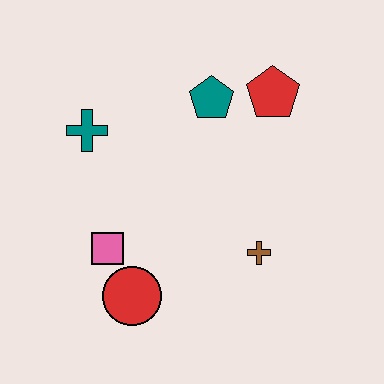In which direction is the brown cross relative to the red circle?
The brown cross is to the right of the red circle.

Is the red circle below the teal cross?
Yes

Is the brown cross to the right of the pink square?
Yes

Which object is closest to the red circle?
The pink square is closest to the red circle.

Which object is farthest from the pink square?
The red pentagon is farthest from the pink square.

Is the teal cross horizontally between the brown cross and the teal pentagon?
No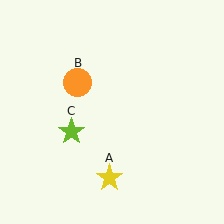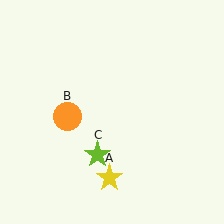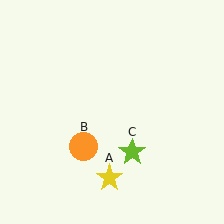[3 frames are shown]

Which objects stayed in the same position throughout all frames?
Yellow star (object A) remained stationary.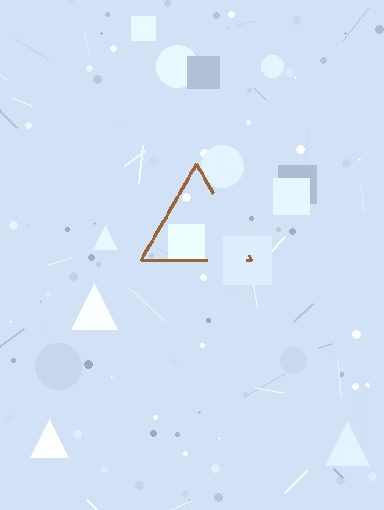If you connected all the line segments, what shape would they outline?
They would outline a triangle.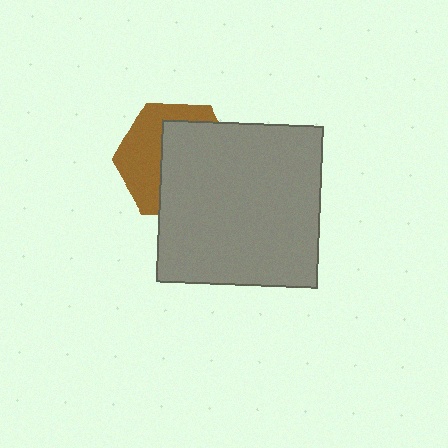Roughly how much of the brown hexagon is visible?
A small part of it is visible (roughly 41%).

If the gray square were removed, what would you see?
You would see the complete brown hexagon.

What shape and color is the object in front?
The object in front is a gray square.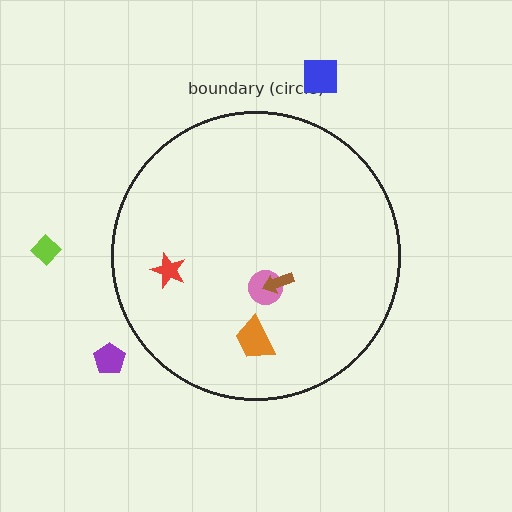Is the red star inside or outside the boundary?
Inside.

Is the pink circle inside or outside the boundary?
Inside.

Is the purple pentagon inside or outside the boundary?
Outside.